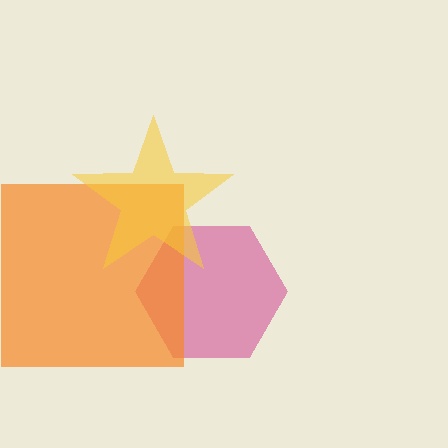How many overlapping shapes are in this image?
There are 3 overlapping shapes in the image.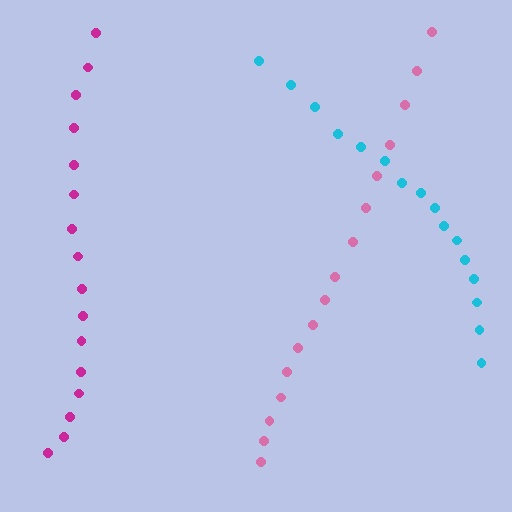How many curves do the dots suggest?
There are 3 distinct paths.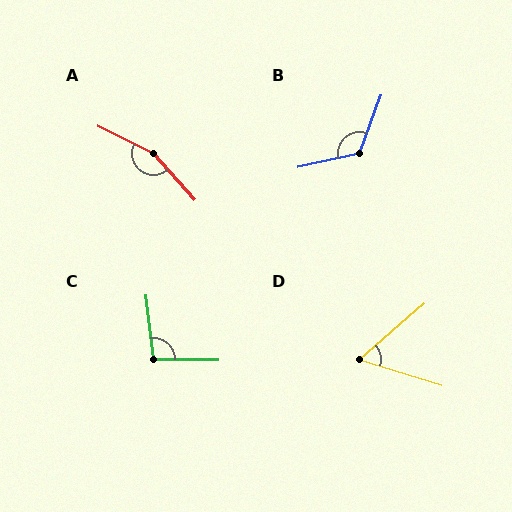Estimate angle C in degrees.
Approximately 97 degrees.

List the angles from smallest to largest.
D (58°), C (97°), B (123°), A (158°).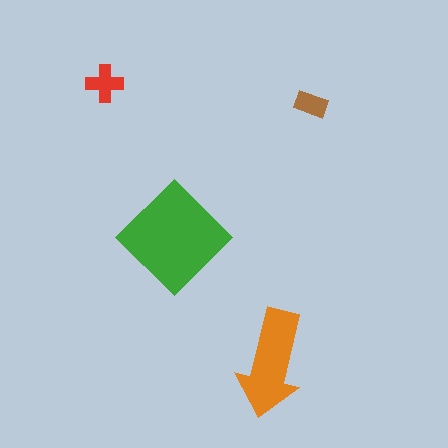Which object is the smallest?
The brown rectangle.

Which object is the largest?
The green diamond.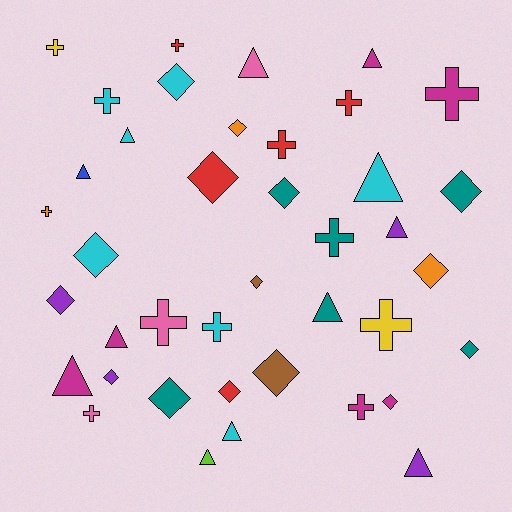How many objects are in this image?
There are 40 objects.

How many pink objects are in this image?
There are 3 pink objects.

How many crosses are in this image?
There are 13 crosses.